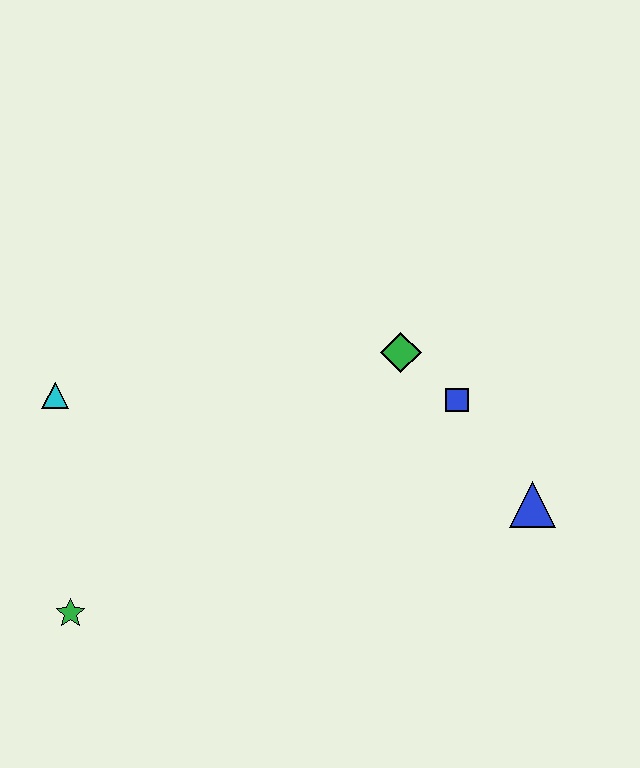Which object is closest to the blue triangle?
The blue square is closest to the blue triangle.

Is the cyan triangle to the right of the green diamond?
No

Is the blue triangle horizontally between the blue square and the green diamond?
No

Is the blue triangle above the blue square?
No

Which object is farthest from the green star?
The blue triangle is farthest from the green star.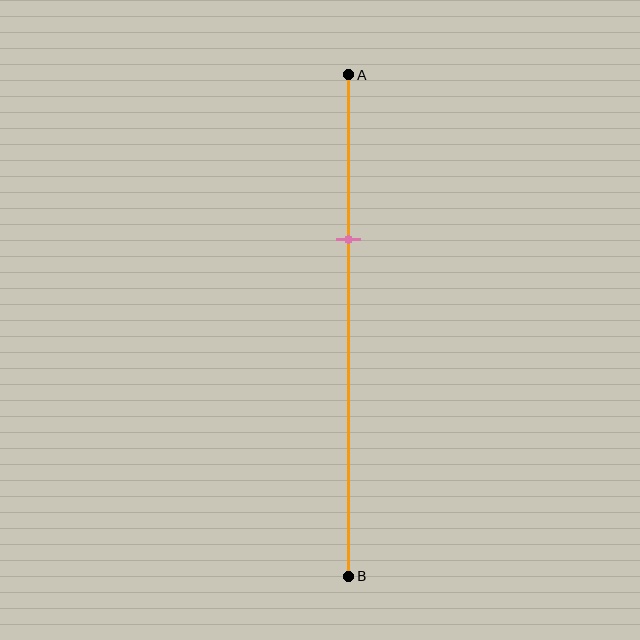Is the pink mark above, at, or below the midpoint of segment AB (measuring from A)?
The pink mark is above the midpoint of segment AB.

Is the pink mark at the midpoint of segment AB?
No, the mark is at about 35% from A, not at the 50% midpoint.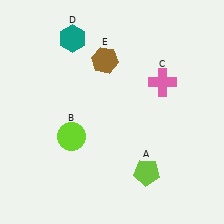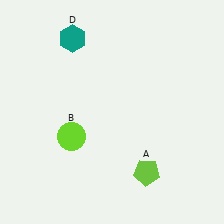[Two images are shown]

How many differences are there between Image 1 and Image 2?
There are 2 differences between the two images.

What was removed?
The brown hexagon (E), the pink cross (C) were removed in Image 2.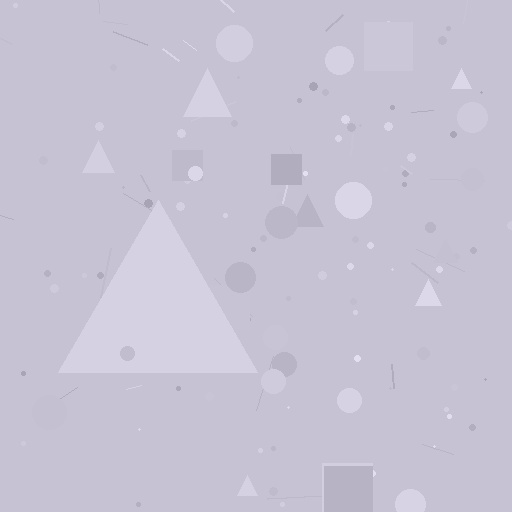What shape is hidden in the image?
A triangle is hidden in the image.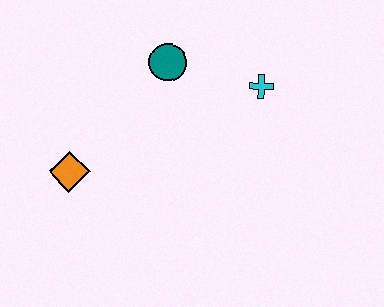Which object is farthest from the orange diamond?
The cyan cross is farthest from the orange diamond.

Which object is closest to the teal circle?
The cyan cross is closest to the teal circle.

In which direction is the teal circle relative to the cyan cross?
The teal circle is to the left of the cyan cross.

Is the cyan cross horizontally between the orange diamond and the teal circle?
No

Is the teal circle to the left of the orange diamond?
No